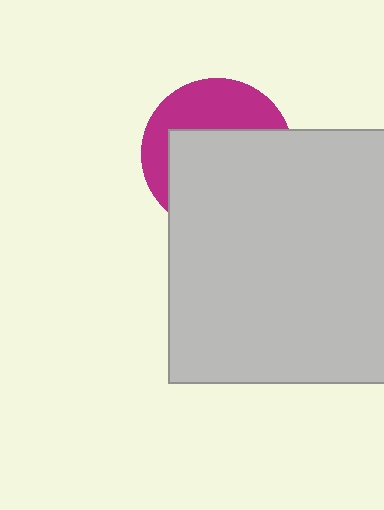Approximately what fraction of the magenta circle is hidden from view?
Roughly 61% of the magenta circle is hidden behind the light gray rectangle.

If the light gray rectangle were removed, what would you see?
You would see the complete magenta circle.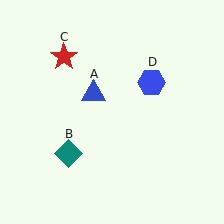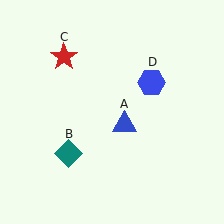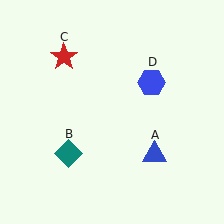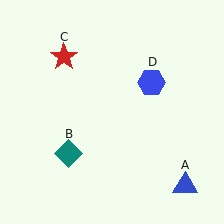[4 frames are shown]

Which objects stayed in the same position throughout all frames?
Teal diamond (object B) and red star (object C) and blue hexagon (object D) remained stationary.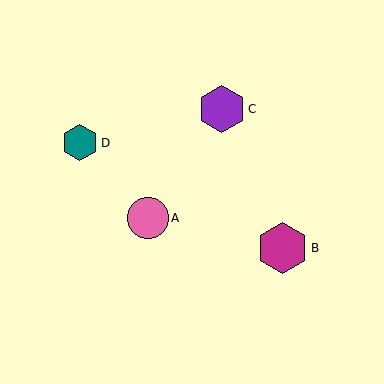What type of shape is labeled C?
Shape C is a purple hexagon.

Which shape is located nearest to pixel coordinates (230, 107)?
The purple hexagon (labeled C) at (222, 109) is nearest to that location.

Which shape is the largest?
The magenta hexagon (labeled B) is the largest.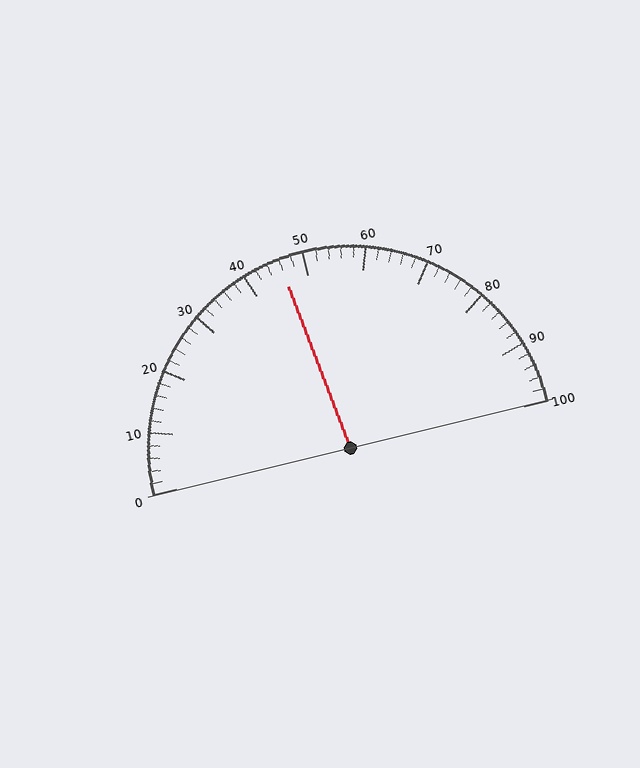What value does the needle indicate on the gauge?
The needle indicates approximately 46.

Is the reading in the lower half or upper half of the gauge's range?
The reading is in the lower half of the range (0 to 100).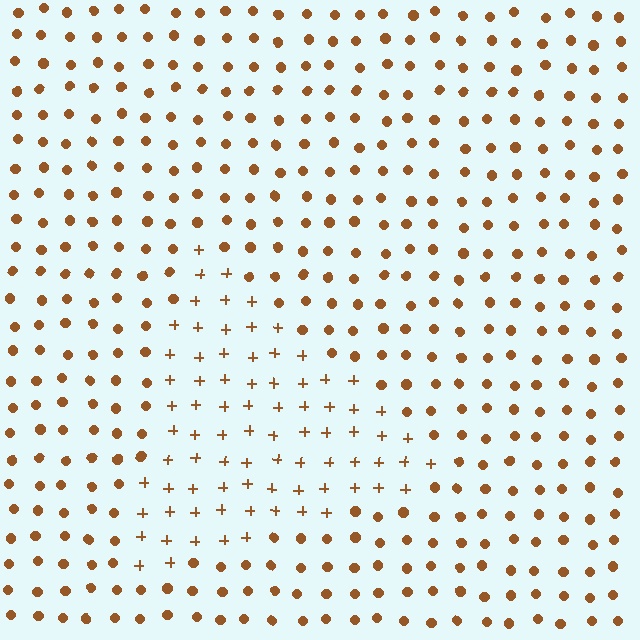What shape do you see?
I see a triangle.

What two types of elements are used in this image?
The image uses plus signs inside the triangle region and circles outside it.